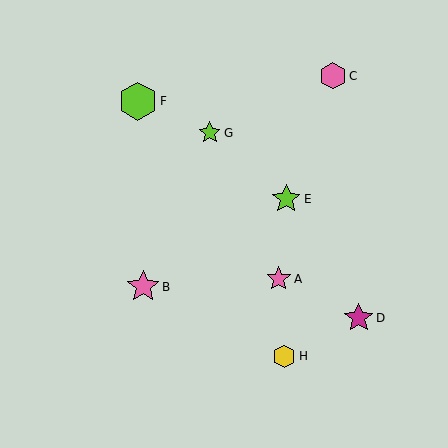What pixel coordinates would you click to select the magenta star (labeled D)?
Click at (359, 318) to select the magenta star D.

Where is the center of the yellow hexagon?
The center of the yellow hexagon is at (284, 356).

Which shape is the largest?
The lime hexagon (labeled F) is the largest.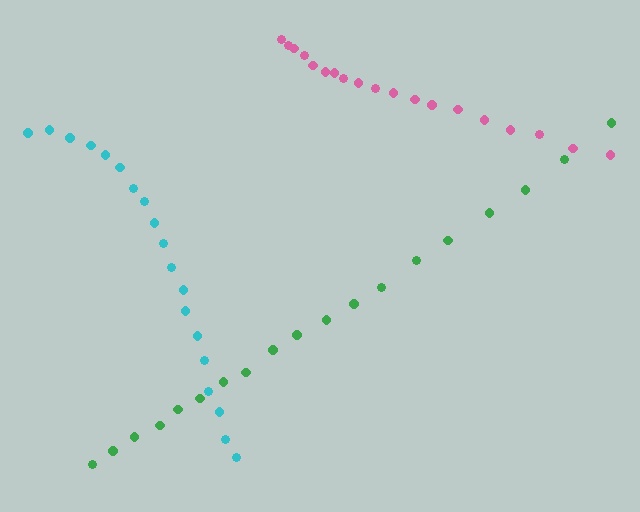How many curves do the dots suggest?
There are 3 distinct paths.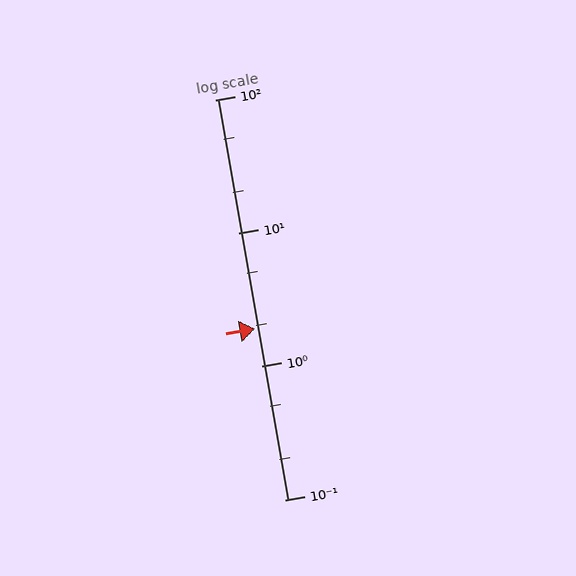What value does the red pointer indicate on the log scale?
The pointer indicates approximately 1.9.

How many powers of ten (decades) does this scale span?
The scale spans 3 decades, from 0.1 to 100.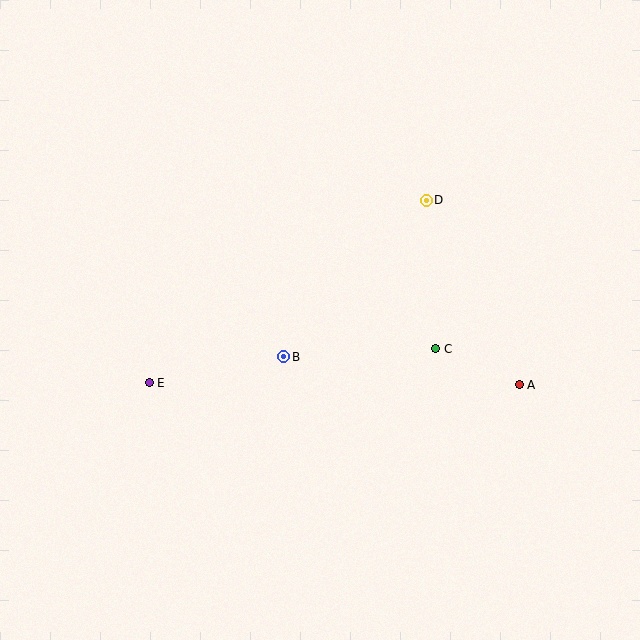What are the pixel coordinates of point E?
Point E is at (149, 383).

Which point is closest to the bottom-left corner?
Point E is closest to the bottom-left corner.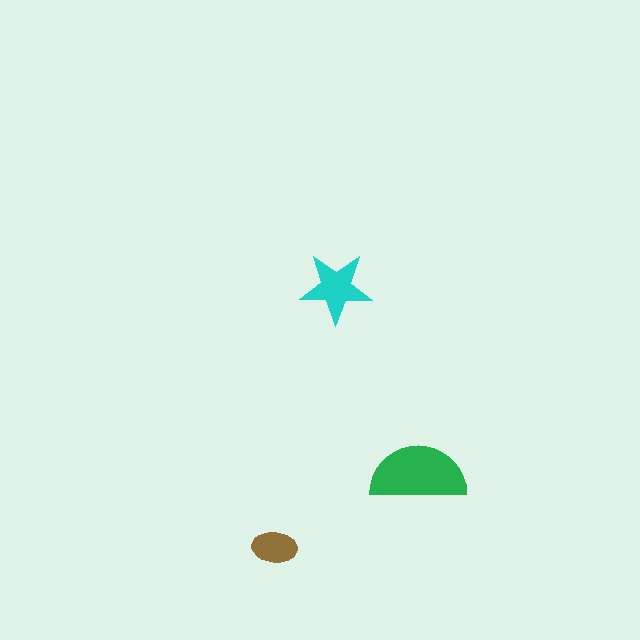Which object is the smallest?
The brown ellipse.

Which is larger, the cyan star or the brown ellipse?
The cyan star.